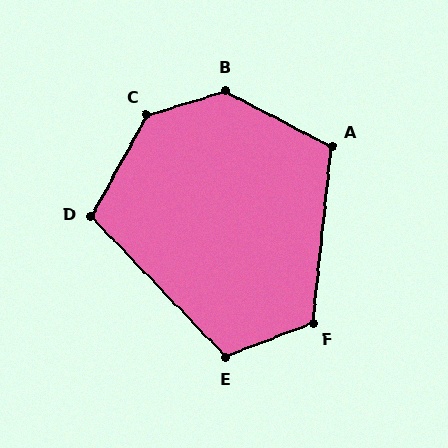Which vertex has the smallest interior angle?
D, at approximately 107 degrees.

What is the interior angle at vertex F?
Approximately 117 degrees (obtuse).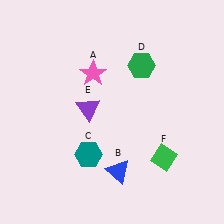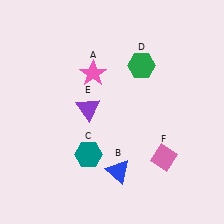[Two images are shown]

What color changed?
The diamond (F) changed from green in Image 1 to pink in Image 2.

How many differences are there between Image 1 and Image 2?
There is 1 difference between the two images.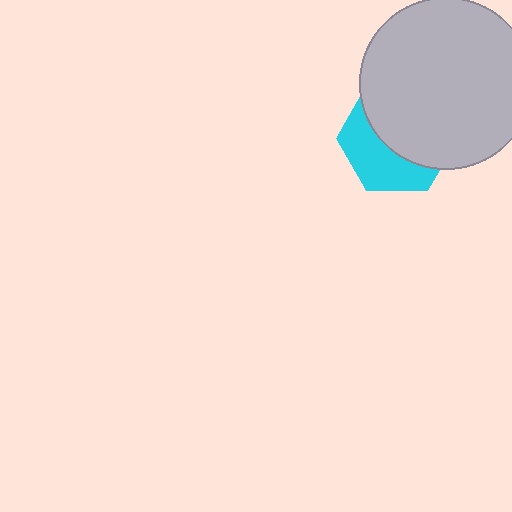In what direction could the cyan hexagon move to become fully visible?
The cyan hexagon could move toward the lower-left. That would shift it out from behind the light gray circle entirely.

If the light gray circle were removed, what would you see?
You would see the complete cyan hexagon.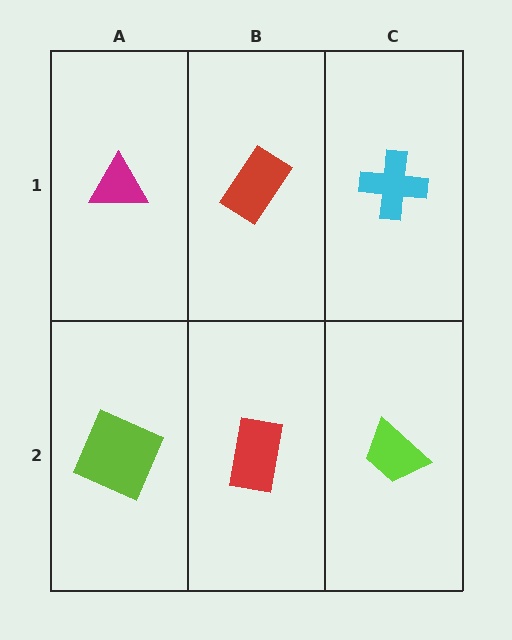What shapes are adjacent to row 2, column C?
A cyan cross (row 1, column C), a red rectangle (row 2, column B).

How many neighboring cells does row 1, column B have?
3.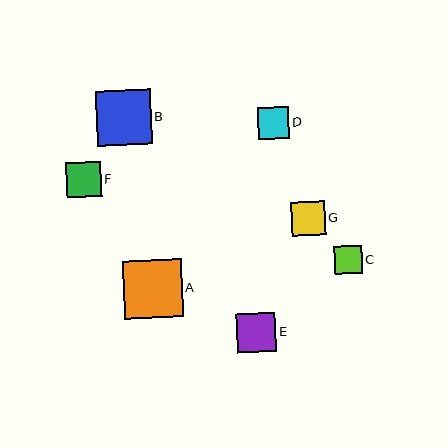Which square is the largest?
Square A is the largest with a size of approximately 59 pixels.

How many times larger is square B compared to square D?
Square B is approximately 1.7 times the size of square D.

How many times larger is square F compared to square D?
Square F is approximately 1.1 times the size of square D.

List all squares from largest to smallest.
From largest to smallest: A, B, E, F, G, D, C.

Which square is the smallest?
Square C is the smallest with a size of approximately 27 pixels.